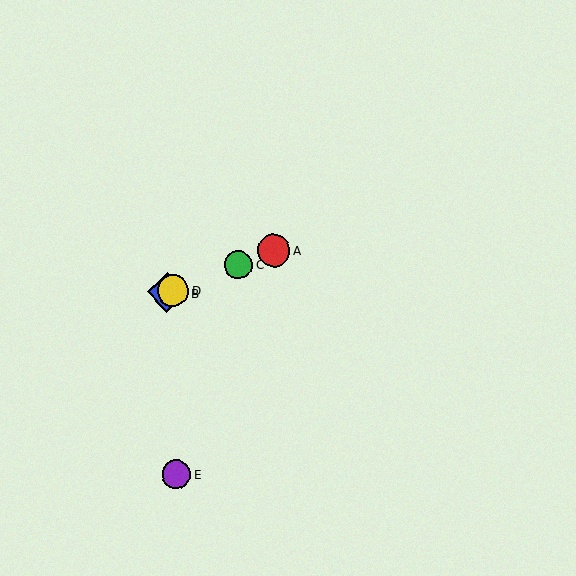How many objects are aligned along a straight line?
4 objects (A, B, C, D) are aligned along a straight line.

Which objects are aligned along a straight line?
Objects A, B, C, D are aligned along a straight line.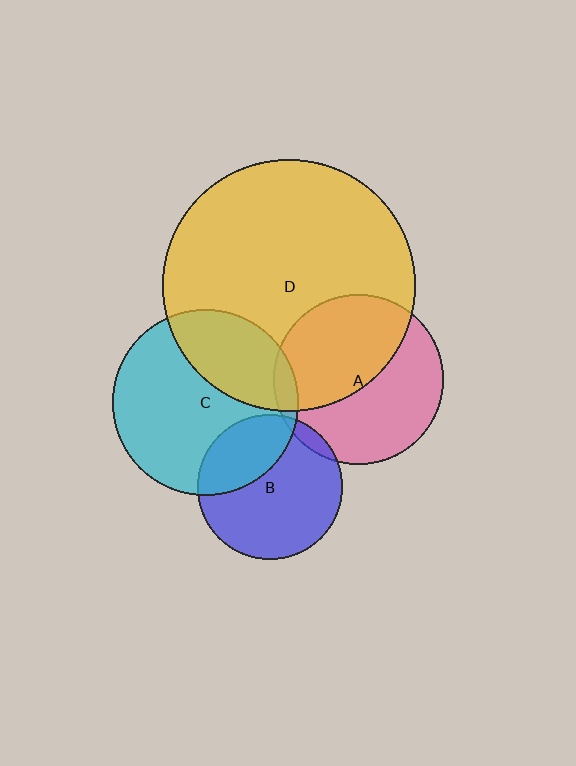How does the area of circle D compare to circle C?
Approximately 1.8 times.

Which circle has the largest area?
Circle D (yellow).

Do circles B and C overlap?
Yes.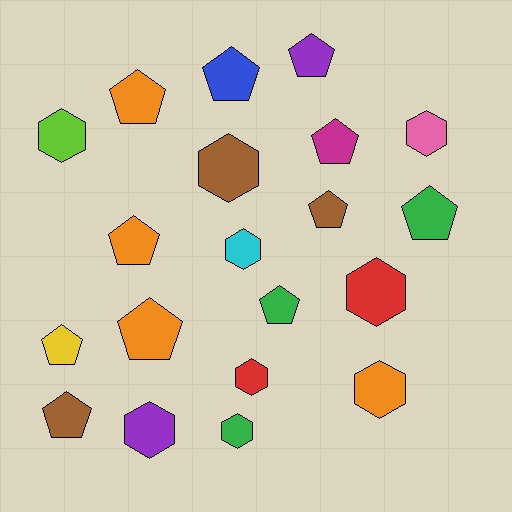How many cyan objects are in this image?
There is 1 cyan object.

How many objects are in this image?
There are 20 objects.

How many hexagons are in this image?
There are 9 hexagons.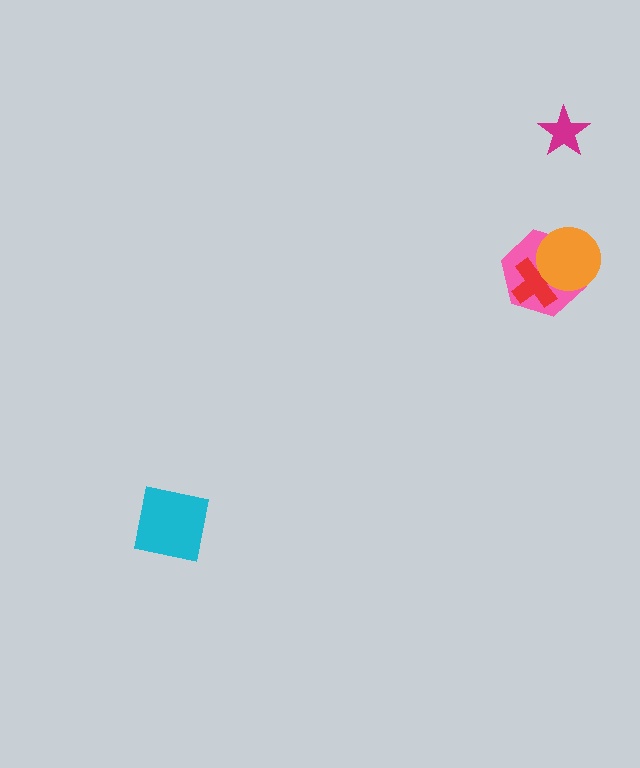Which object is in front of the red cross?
The orange circle is in front of the red cross.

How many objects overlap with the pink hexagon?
2 objects overlap with the pink hexagon.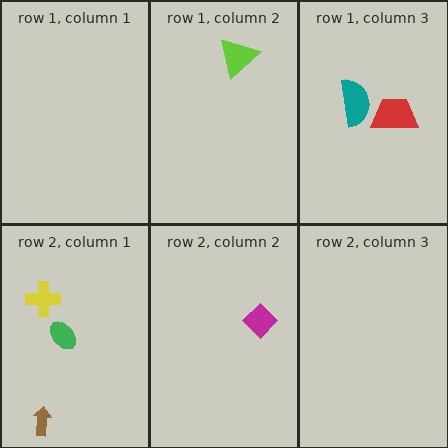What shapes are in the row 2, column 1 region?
The brown arrow, the green ellipse, the yellow cross.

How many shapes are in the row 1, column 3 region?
2.